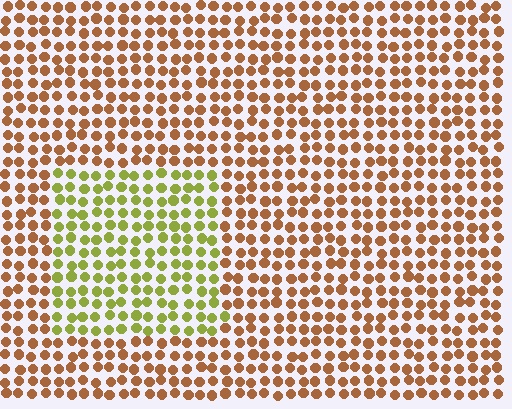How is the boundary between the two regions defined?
The boundary is defined purely by a slight shift in hue (about 52 degrees). Spacing, size, and orientation are identical on both sides.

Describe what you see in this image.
The image is filled with small brown elements in a uniform arrangement. A rectangle-shaped region is visible where the elements are tinted to a slightly different hue, forming a subtle color boundary.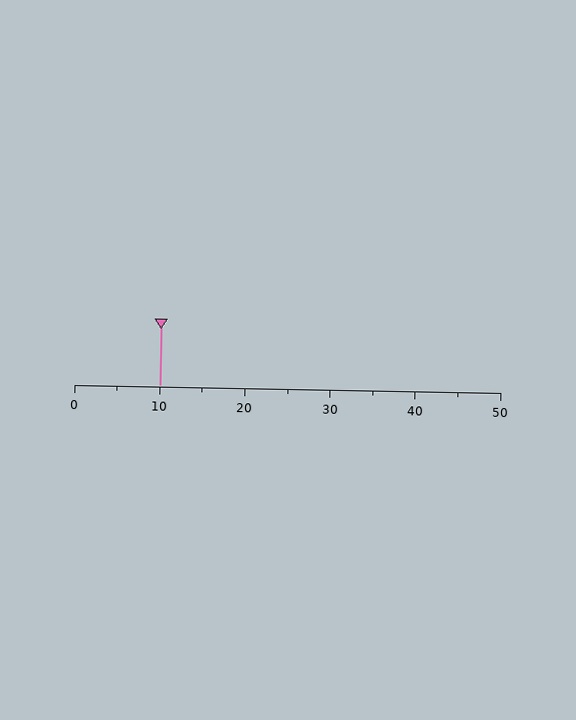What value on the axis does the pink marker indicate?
The marker indicates approximately 10.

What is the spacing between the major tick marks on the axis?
The major ticks are spaced 10 apart.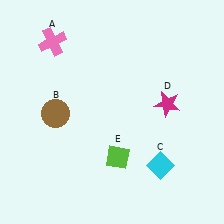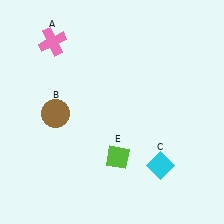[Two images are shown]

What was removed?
The magenta star (D) was removed in Image 2.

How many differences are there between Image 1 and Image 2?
There is 1 difference between the two images.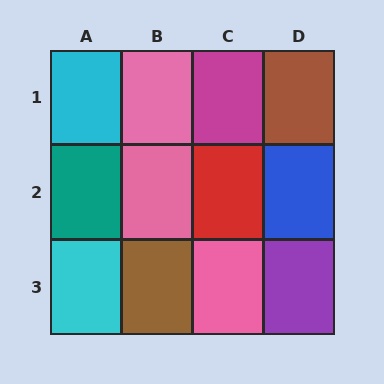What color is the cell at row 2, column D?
Blue.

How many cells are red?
1 cell is red.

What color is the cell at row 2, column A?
Teal.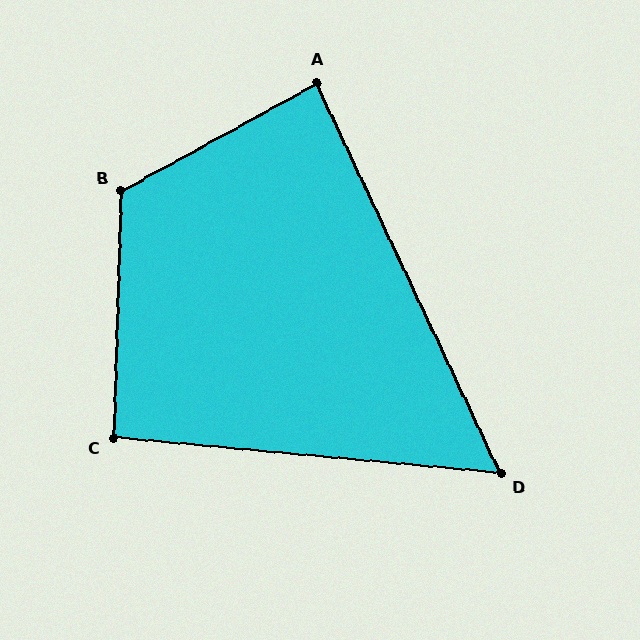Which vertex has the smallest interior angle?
D, at approximately 59 degrees.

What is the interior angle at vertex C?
Approximately 94 degrees (approximately right).